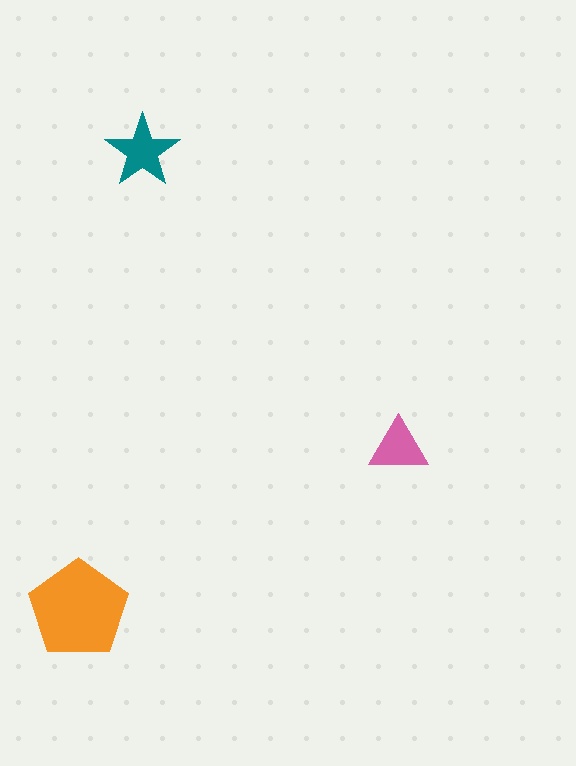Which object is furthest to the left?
The orange pentagon is leftmost.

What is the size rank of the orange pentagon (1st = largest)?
1st.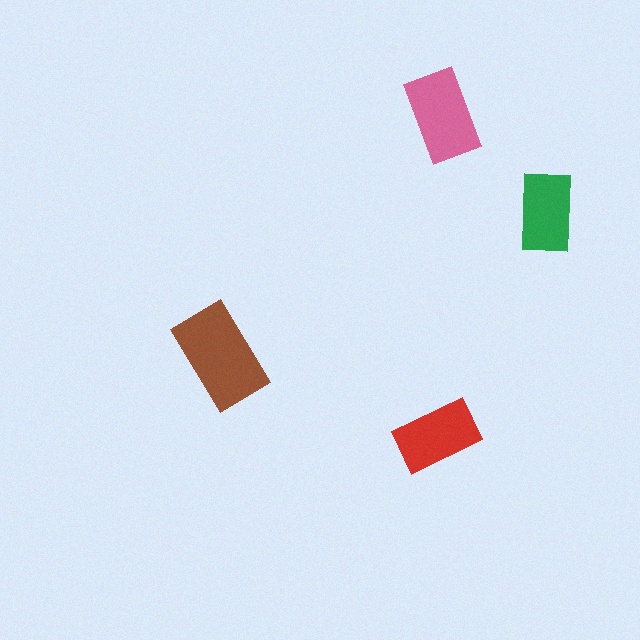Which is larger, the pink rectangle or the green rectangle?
The pink one.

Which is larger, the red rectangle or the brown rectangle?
The brown one.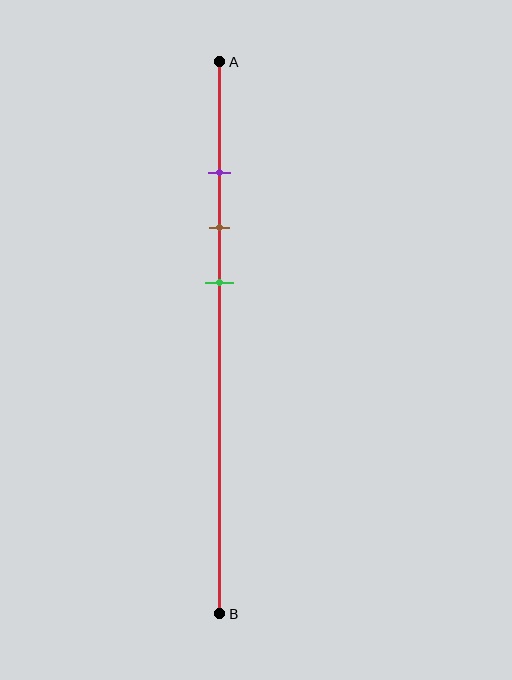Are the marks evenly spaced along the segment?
Yes, the marks are approximately evenly spaced.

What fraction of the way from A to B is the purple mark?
The purple mark is approximately 20% (0.2) of the way from A to B.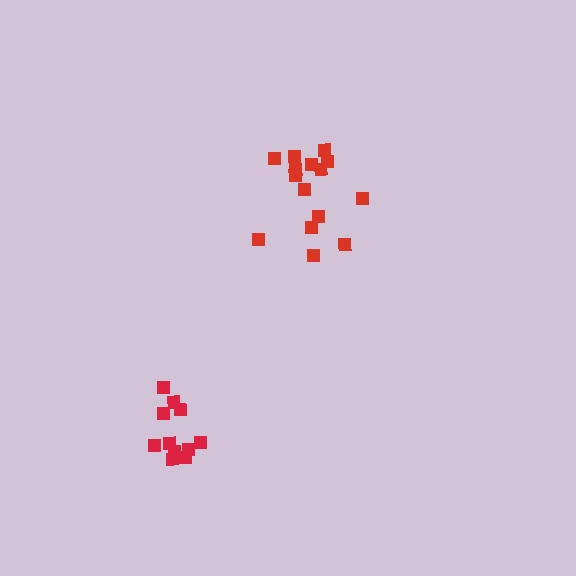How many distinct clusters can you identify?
There are 2 distinct clusters.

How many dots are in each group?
Group 1: 11 dots, Group 2: 15 dots (26 total).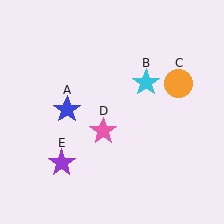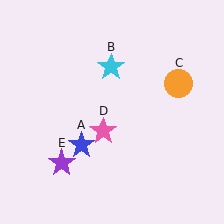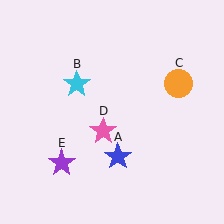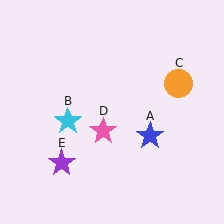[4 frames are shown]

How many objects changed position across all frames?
2 objects changed position: blue star (object A), cyan star (object B).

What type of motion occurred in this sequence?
The blue star (object A), cyan star (object B) rotated counterclockwise around the center of the scene.